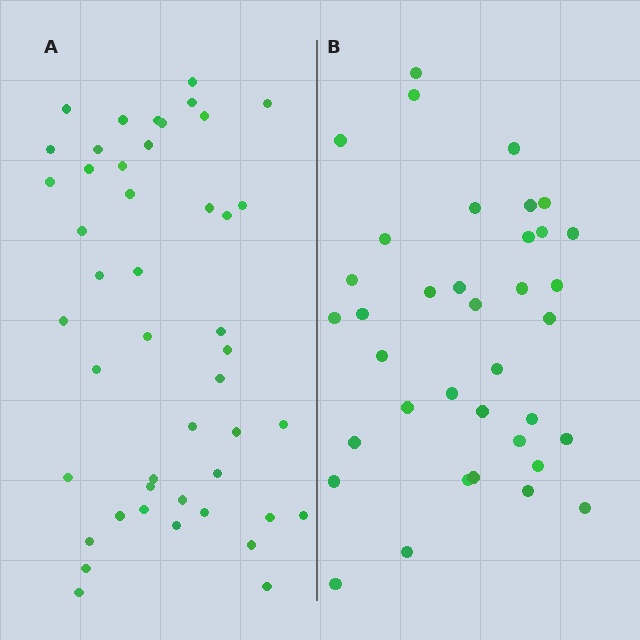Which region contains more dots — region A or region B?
Region A (the left region) has more dots.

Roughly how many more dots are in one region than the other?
Region A has roughly 8 or so more dots than region B.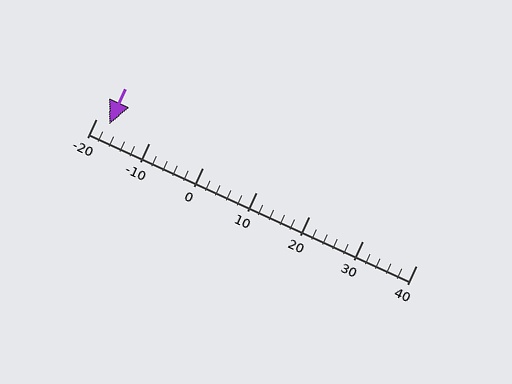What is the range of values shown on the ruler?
The ruler shows values from -20 to 40.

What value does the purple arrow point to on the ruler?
The purple arrow points to approximately -18.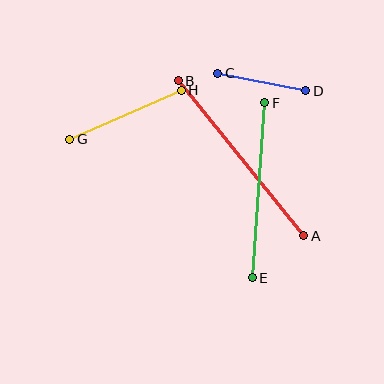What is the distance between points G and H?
The distance is approximately 122 pixels.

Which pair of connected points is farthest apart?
Points A and B are farthest apart.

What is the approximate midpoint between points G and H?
The midpoint is at approximately (125, 115) pixels.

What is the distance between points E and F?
The distance is approximately 175 pixels.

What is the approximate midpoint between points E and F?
The midpoint is at approximately (259, 190) pixels.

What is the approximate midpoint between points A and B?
The midpoint is at approximately (241, 158) pixels.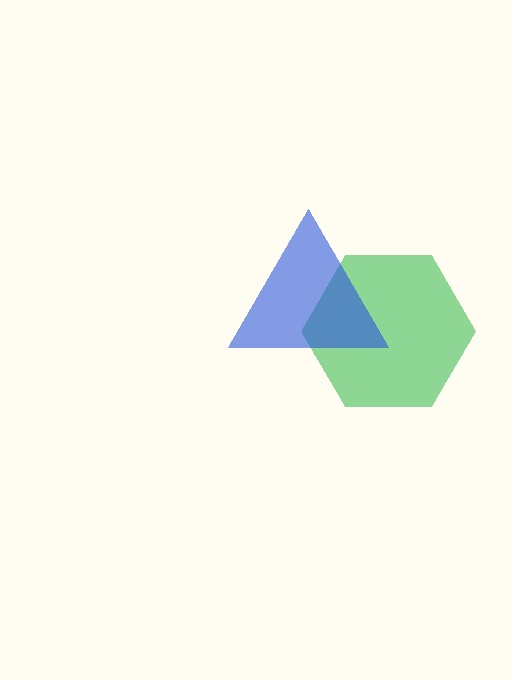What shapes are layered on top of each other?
The layered shapes are: a green hexagon, a blue triangle.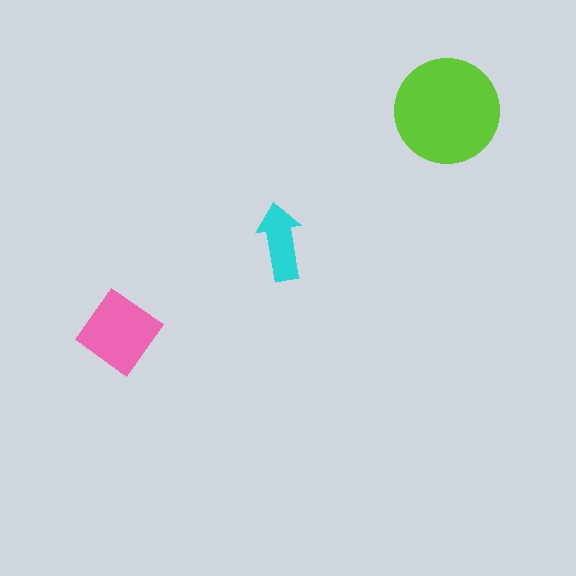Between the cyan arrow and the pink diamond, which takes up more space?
The pink diamond.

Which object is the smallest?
The cyan arrow.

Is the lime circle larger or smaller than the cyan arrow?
Larger.